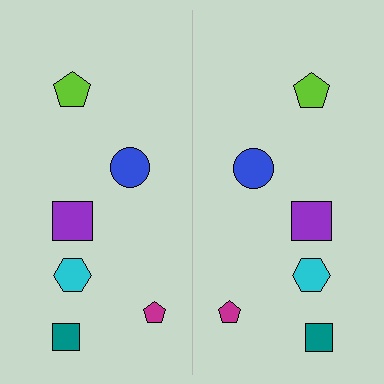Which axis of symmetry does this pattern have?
The pattern has a vertical axis of symmetry running through the center of the image.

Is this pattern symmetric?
Yes, this pattern has bilateral (reflection) symmetry.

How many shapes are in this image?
There are 12 shapes in this image.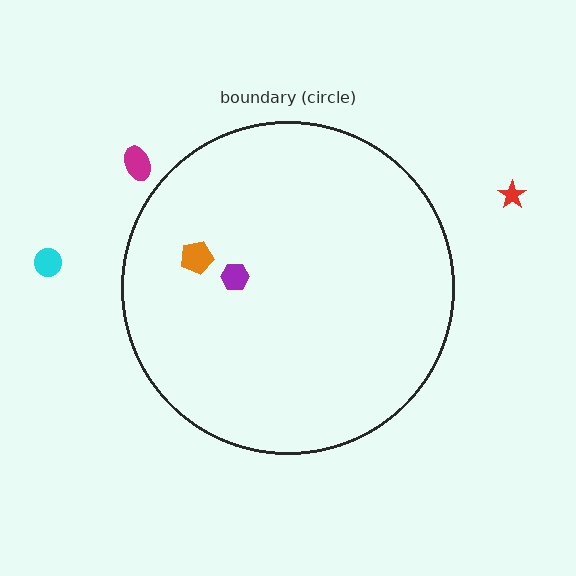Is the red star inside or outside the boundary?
Outside.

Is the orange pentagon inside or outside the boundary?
Inside.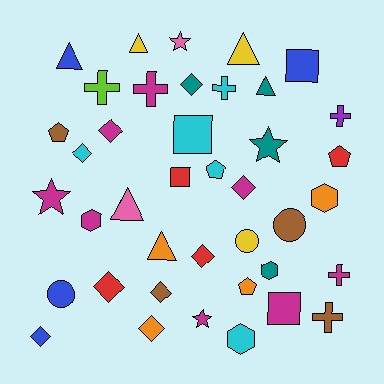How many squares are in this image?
There are 4 squares.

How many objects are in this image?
There are 40 objects.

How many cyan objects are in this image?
There are 5 cyan objects.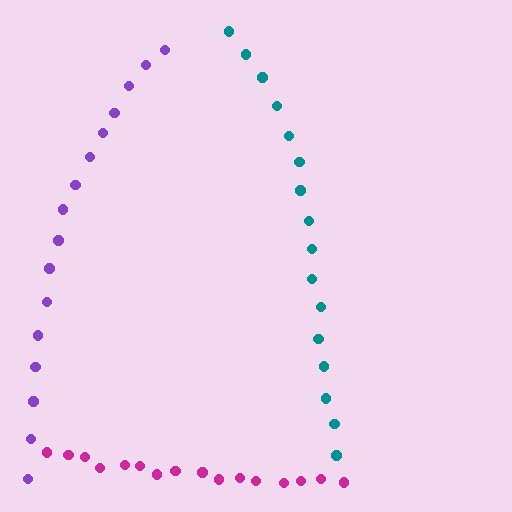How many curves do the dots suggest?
There are 3 distinct paths.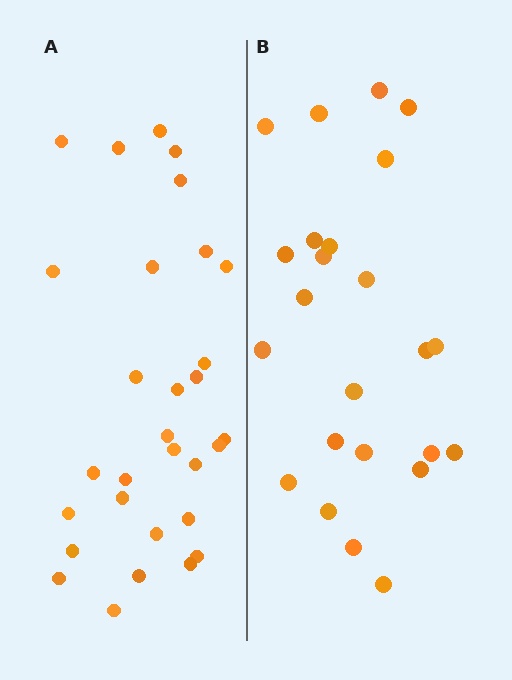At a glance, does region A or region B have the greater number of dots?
Region A (the left region) has more dots.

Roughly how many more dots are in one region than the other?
Region A has about 6 more dots than region B.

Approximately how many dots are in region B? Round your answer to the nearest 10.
About 20 dots. (The exact count is 24, which rounds to 20.)